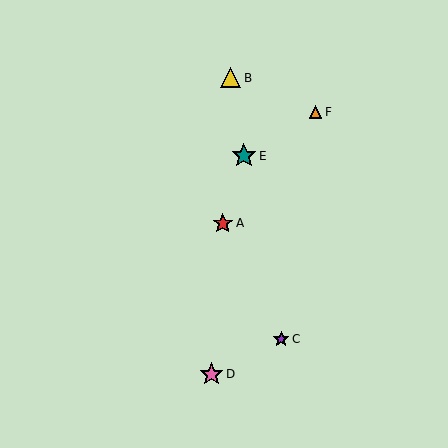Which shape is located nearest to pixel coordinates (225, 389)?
The pink star (labeled D) at (212, 374) is nearest to that location.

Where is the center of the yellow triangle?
The center of the yellow triangle is at (231, 78).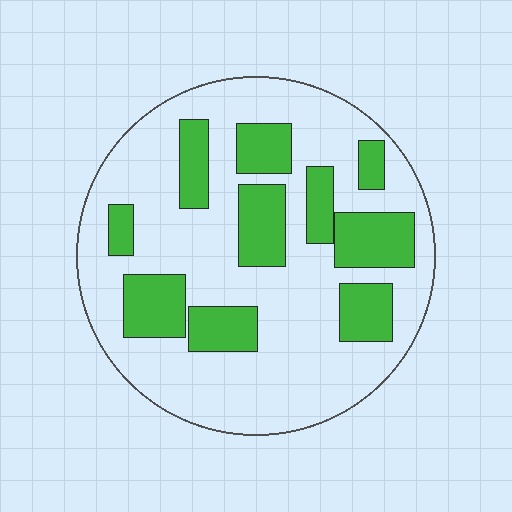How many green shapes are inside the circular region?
10.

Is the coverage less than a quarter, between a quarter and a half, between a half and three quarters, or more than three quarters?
Between a quarter and a half.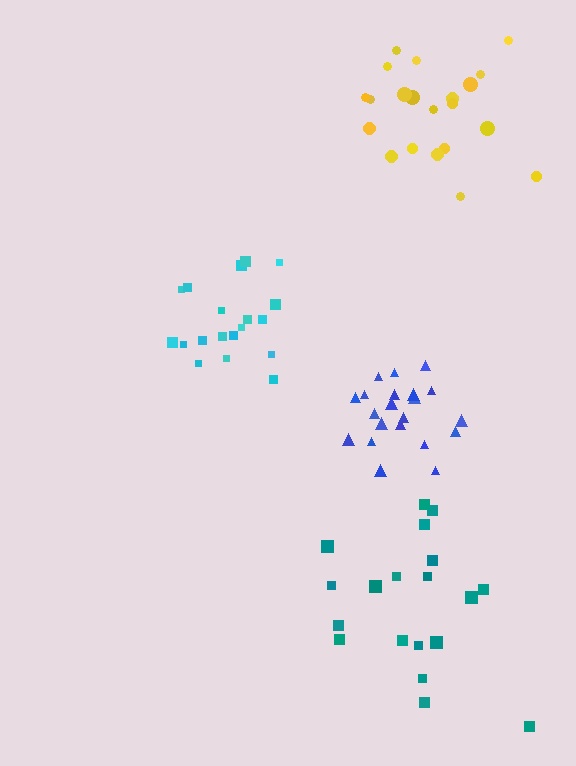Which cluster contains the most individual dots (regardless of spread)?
Yellow (21).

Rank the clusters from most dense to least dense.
blue, yellow, cyan, teal.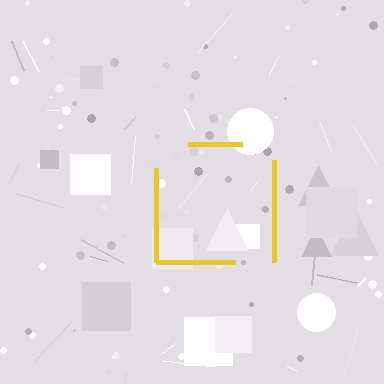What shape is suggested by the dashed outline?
The dashed outline suggests a square.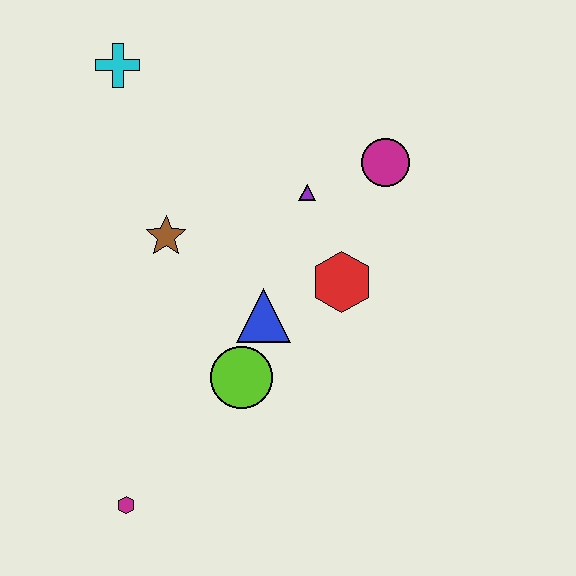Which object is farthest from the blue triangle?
The cyan cross is farthest from the blue triangle.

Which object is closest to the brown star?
The blue triangle is closest to the brown star.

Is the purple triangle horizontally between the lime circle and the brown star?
No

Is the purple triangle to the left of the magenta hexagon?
No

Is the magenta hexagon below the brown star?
Yes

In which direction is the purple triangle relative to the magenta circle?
The purple triangle is to the left of the magenta circle.